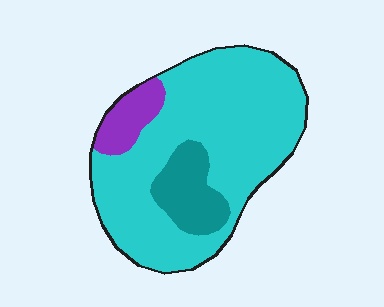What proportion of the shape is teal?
Teal takes up about one eighth (1/8) of the shape.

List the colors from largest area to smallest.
From largest to smallest: cyan, teal, purple.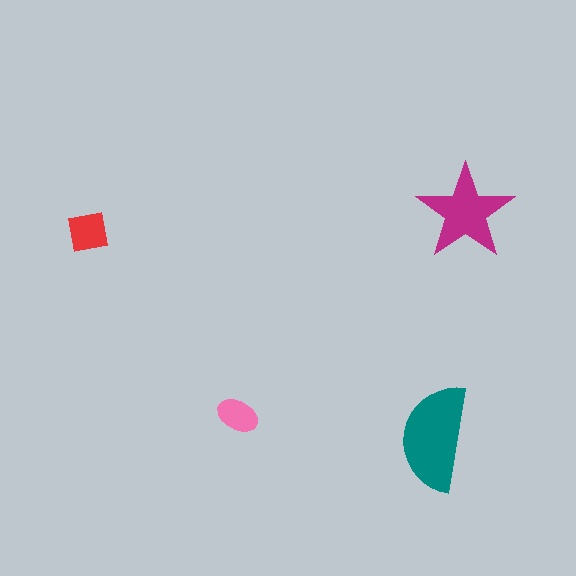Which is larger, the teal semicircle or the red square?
The teal semicircle.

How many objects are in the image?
There are 4 objects in the image.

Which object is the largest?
The teal semicircle.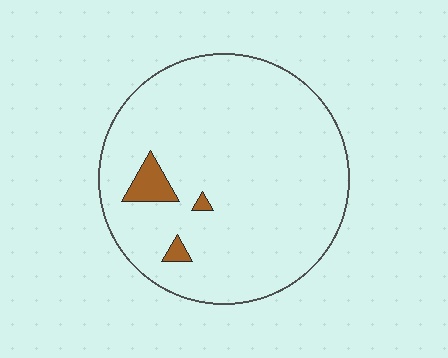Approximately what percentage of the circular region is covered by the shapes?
Approximately 5%.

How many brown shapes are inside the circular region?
3.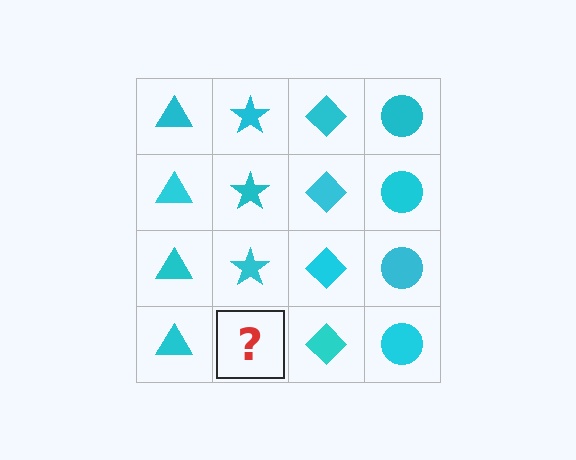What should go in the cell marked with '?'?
The missing cell should contain a cyan star.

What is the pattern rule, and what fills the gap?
The rule is that each column has a consistent shape. The gap should be filled with a cyan star.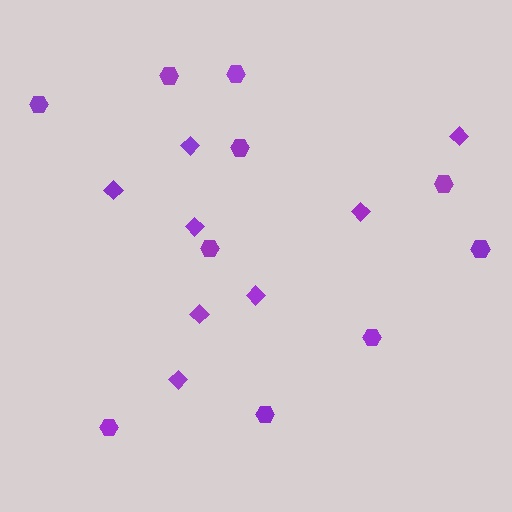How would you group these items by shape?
There are 2 groups: one group of hexagons (10) and one group of diamonds (8).